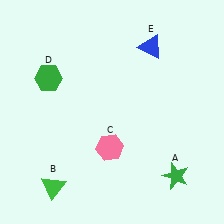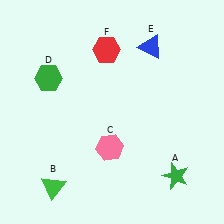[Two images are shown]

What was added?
A red hexagon (F) was added in Image 2.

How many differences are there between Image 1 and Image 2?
There is 1 difference between the two images.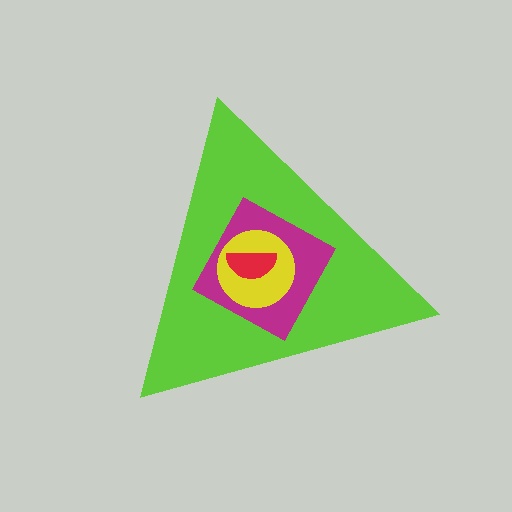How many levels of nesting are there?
4.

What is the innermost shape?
The red semicircle.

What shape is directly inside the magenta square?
The yellow circle.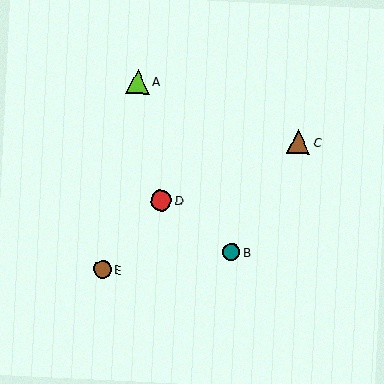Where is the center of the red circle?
The center of the red circle is at (161, 200).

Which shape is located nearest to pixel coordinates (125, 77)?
The lime triangle (labeled A) at (138, 82) is nearest to that location.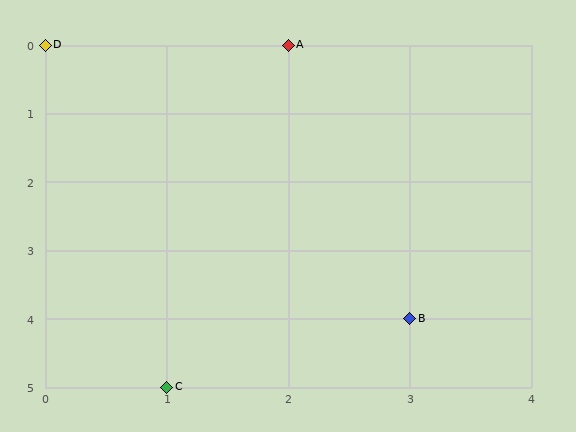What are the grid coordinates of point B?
Point B is at grid coordinates (3, 4).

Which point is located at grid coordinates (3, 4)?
Point B is at (3, 4).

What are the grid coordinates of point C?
Point C is at grid coordinates (1, 5).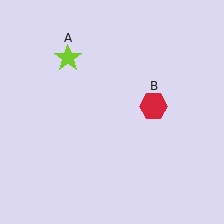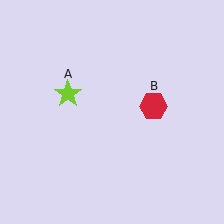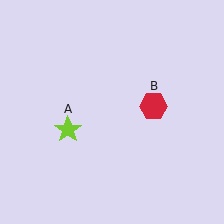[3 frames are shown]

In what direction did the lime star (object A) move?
The lime star (object A) moved down.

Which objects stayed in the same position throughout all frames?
Red hexagon (object B) remained stationary.